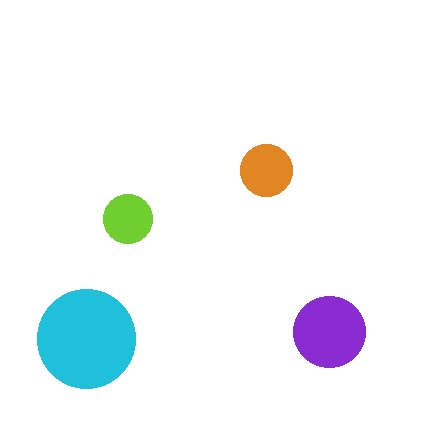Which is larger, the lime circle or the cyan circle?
The cyan one.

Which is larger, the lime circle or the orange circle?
The orange one.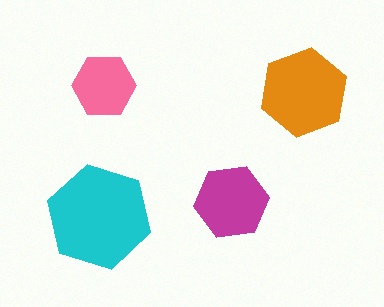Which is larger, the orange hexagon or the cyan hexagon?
The cyan one.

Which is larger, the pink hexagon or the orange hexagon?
The orange one.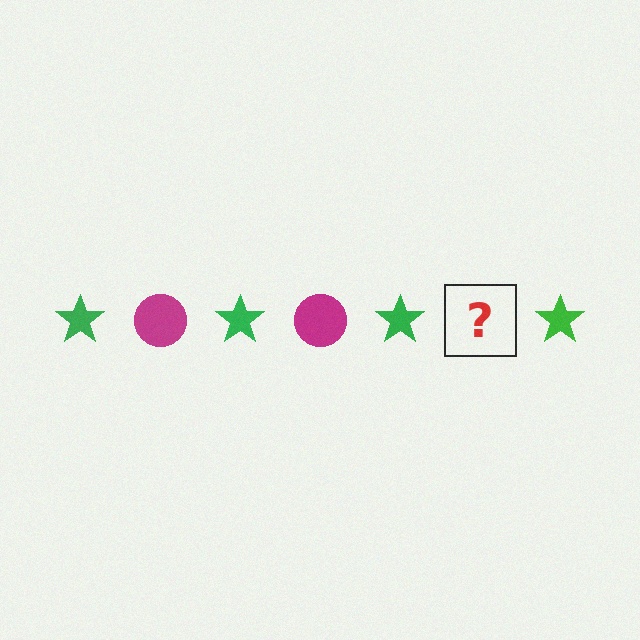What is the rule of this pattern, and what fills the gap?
The rule is that the pattern alternates between green star and magenta circle. The gap should be filled with a magenta circle.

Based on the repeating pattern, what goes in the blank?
The blank should be a magenta circle.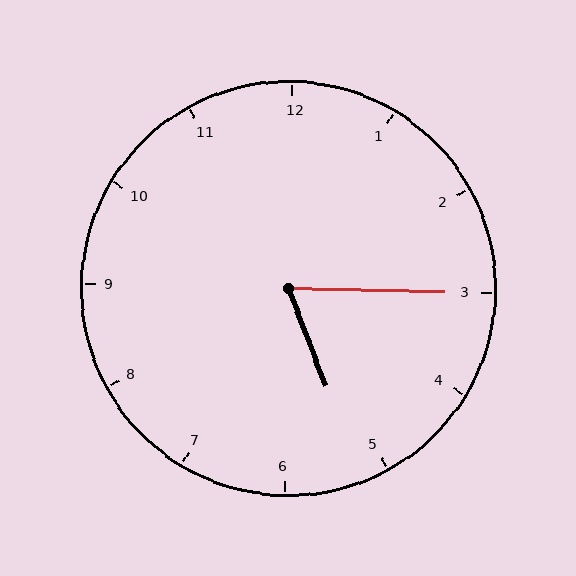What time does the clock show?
5:15.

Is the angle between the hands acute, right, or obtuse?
It is acute.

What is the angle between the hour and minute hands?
Approximately 68 degrees.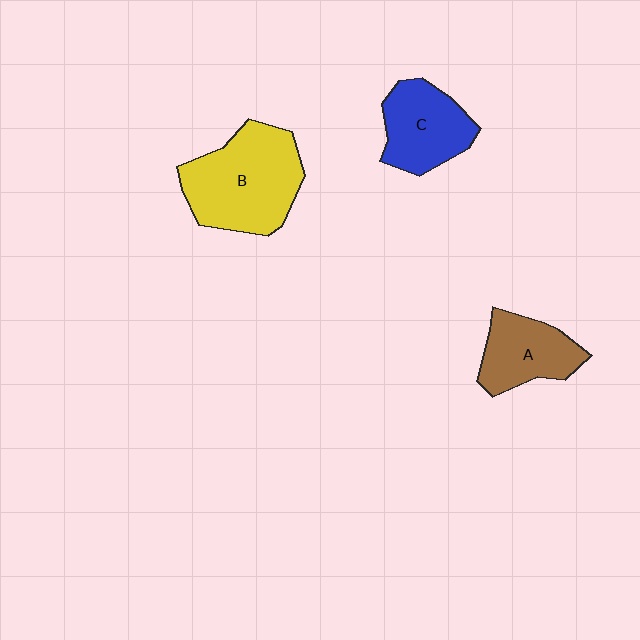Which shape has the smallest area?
Shape A (brown).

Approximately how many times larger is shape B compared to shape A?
Approximately 1.7 times.